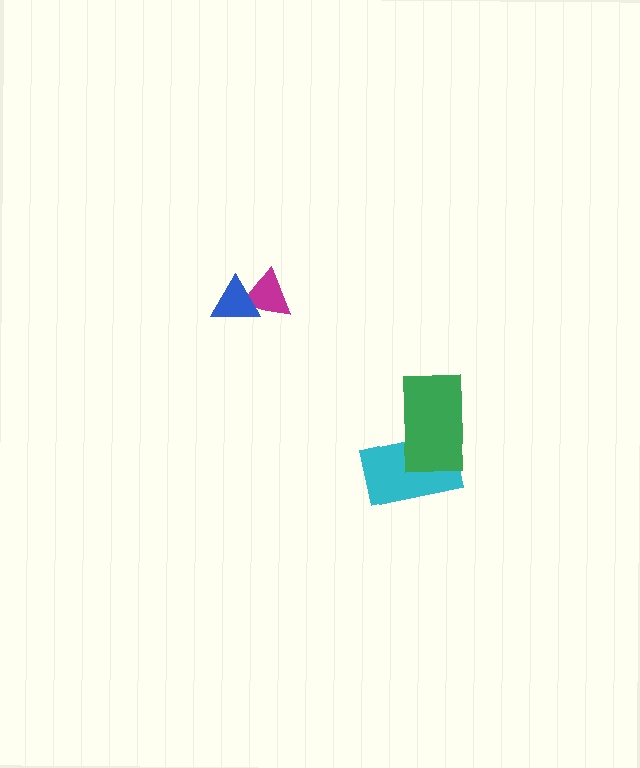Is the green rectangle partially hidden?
No, no other shape covers it.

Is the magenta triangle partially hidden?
Yes, it is partially covered by another shape.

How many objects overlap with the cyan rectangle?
1 object overlaps with the cyan rectangle.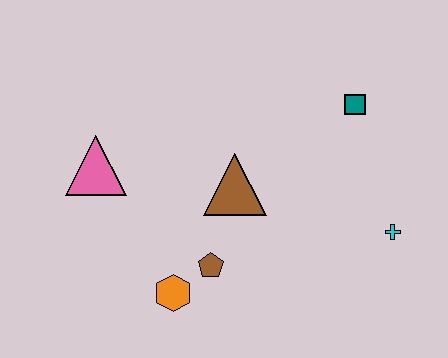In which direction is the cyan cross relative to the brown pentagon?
The cyan cross is to the right of the brown pentagon.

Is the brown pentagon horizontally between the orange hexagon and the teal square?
Yes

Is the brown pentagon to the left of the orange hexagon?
No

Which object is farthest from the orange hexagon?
The teal square is farthest from the orange hexagon.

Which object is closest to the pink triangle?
The brown triangle is closest to the pink triangle.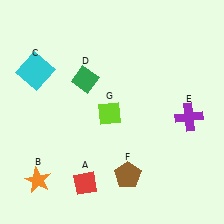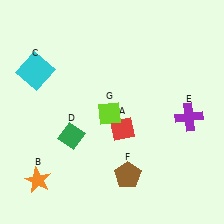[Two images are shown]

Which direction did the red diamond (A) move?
The red diamond (A) moved up.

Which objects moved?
The objects that moved are: the red diamond (A), the green diamond (D).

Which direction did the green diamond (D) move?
The green diamond (D) moved down.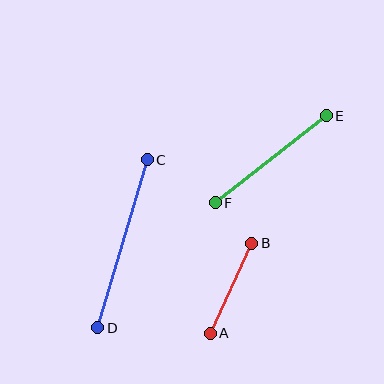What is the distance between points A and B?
The distance is approximately 99 pixels.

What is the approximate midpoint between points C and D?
The midpoint is at approximately (123, 244) pixels.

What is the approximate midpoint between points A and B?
The midpoint is at approximately (231, 288) pixels.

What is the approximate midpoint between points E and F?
The midpoint is at approximately (271, 159) pixels.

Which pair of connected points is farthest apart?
Points C and D are farthest apart.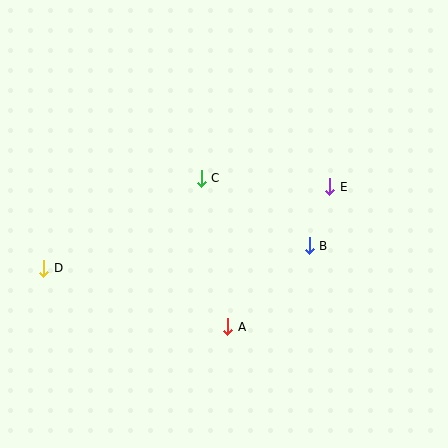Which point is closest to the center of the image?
Point C at (201, 178) is closest to the center.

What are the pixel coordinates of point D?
Point D is at (44, 268).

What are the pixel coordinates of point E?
Point E is at (330, 187).